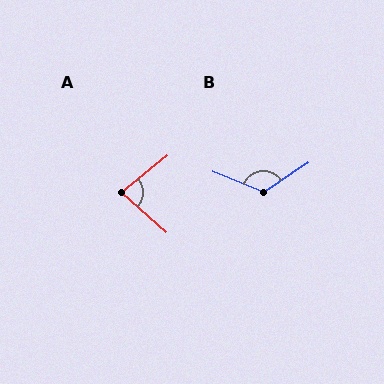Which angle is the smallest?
A, at approximately 80 degrees.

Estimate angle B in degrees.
Approximately 124 degrees.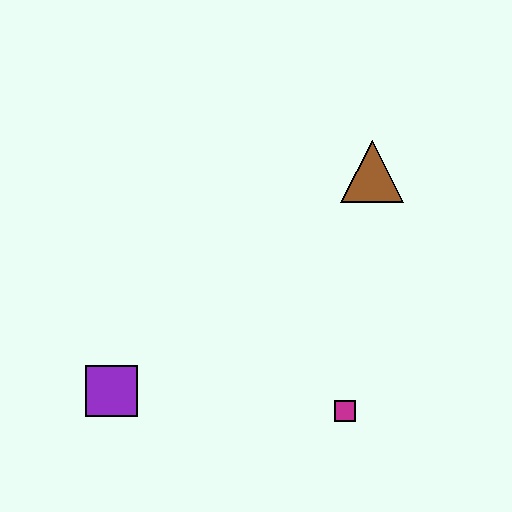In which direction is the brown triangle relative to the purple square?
The brown triangle is to the right of the purple square.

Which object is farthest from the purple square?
The brown triangle is farthest from the purple square.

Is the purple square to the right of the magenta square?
No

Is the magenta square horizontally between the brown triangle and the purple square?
Yes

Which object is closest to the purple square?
The magenta square is closest to the purple square.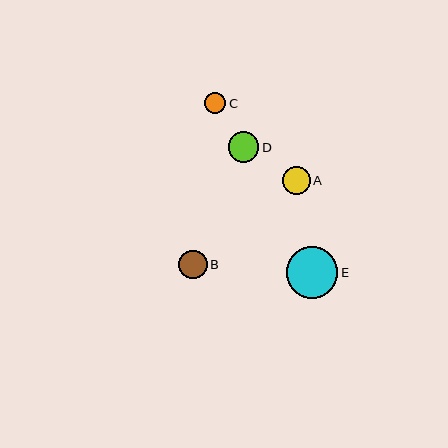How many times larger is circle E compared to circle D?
Circle E is approximately 1.7 times the size of circle D.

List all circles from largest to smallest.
From largest to smallest: E, D, B, A, C.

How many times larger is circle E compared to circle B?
Circle E is approximately 1.8 times the size of circle B.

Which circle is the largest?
Circle E is the largest with a size of approximately 52 pixels.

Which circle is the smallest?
Circle C is the smallest with a size of approximately 21 pixels.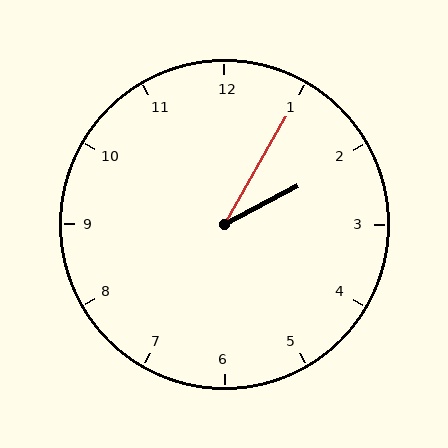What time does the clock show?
2:05.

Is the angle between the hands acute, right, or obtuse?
It is acute.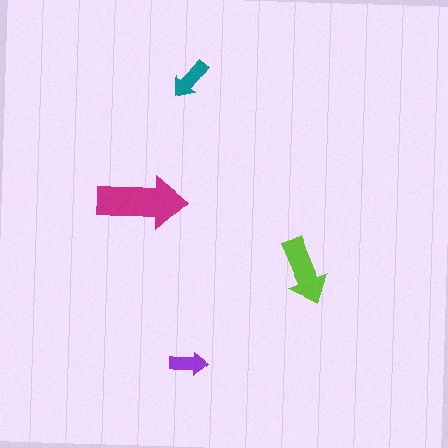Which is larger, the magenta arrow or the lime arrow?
The magenta one.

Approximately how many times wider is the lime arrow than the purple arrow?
About 2 times wider.